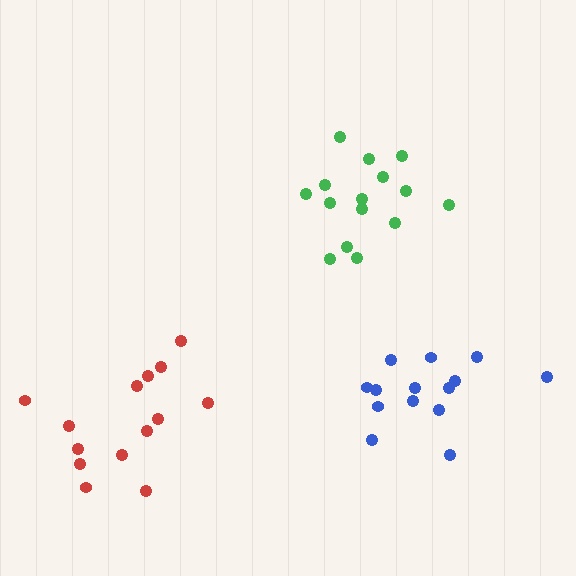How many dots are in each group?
Group 1: 15 dots, Group 2: 14 dots, Group 3: 14 dots (43 total).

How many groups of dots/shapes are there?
There are 3 groups.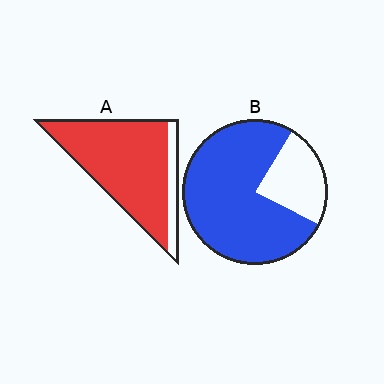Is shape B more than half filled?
Yes.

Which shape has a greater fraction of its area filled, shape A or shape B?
Shape A.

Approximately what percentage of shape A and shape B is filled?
A is approximately 85% and B is approximately 75%.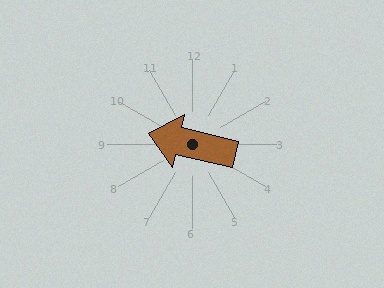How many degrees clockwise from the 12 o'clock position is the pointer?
Approximately 283 degrees.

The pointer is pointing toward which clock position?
Roughly 9 o'clock.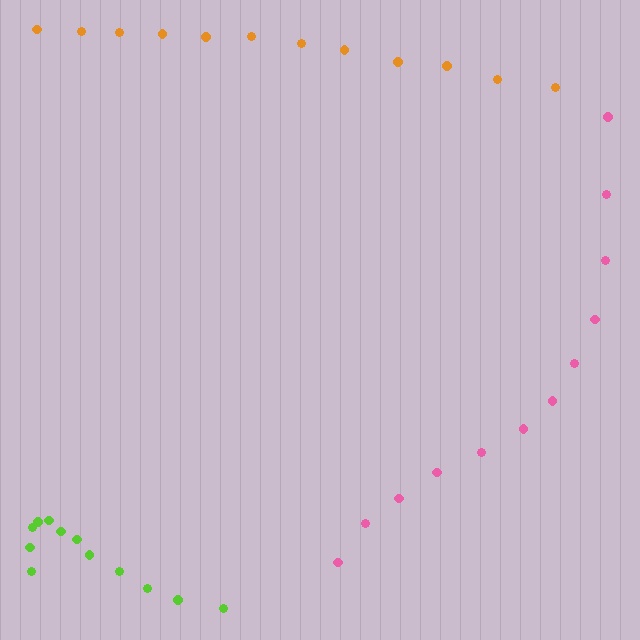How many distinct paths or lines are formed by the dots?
There are 3 distinct paths.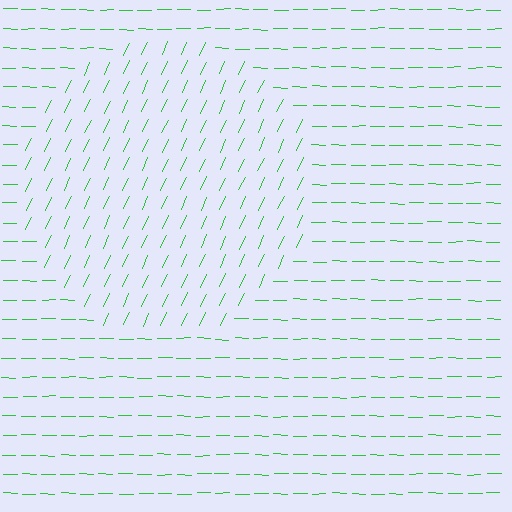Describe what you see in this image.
The image is filled with small green line segments. A circle region in the image has lines oriented differently from the surrounding lines, creating a visible texture boundary.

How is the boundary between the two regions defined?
The boundary is defined purely by a change in line orientation (approximately 66 degrees difference). All lines are the same color and thickness.